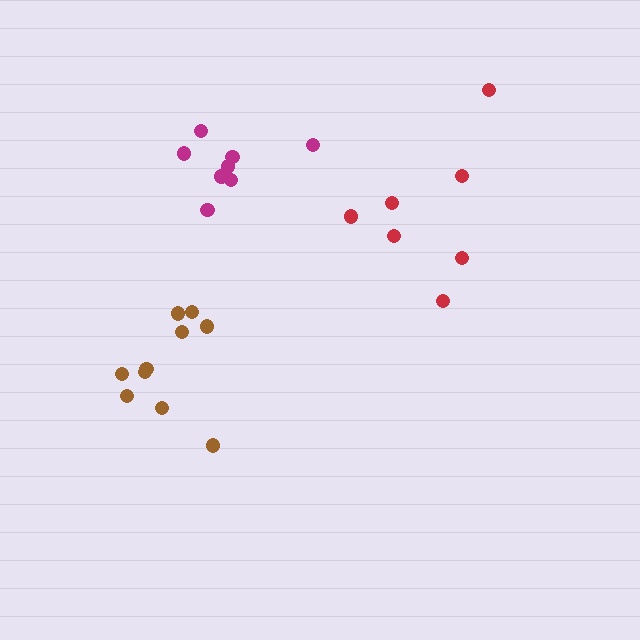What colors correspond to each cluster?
The clusters are colored: magenta, brown, red.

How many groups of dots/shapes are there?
There are 3 groups.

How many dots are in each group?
Group 1: 8 dots, Group 2: 10 dots, Group 3: 7 dots (25 total).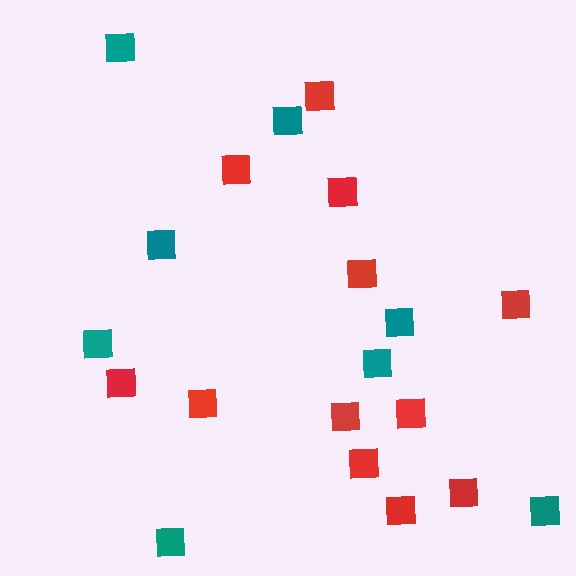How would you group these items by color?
There are 2 groups: one group of red squares (12) and one group of teal squares (8).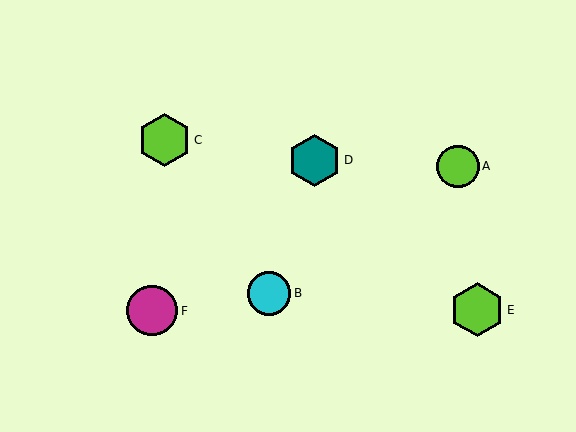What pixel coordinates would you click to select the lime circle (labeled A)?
Click at (458, 166) to select the lime circle A.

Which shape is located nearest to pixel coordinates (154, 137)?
The lime hexagon (labeled C) at (164, 140) is nearest to that location.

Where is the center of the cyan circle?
The center of the cyan circle is at (269, 294).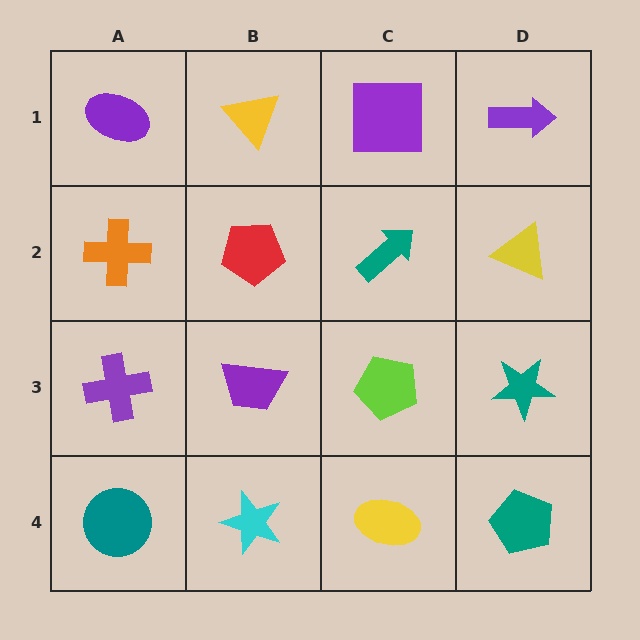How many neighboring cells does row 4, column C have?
3.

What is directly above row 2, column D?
A purple arrow.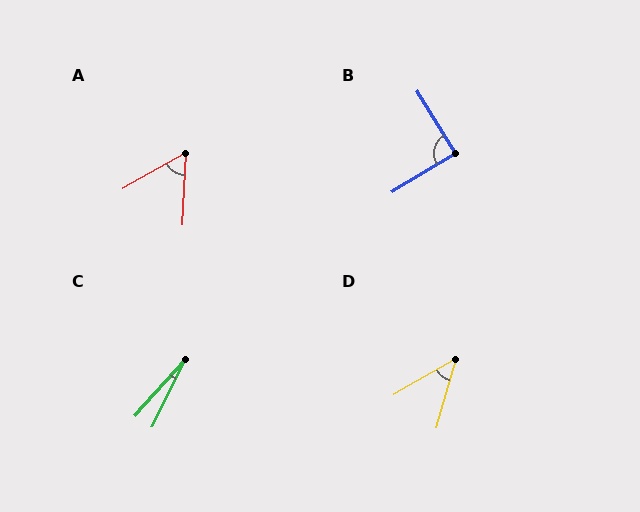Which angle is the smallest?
C, at approximately 15 degrees.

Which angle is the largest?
B, at approximately 90 degrees.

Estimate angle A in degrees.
Approximately 57 degrees.